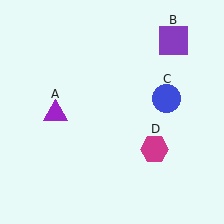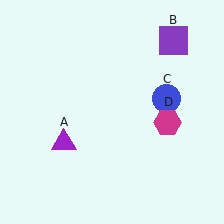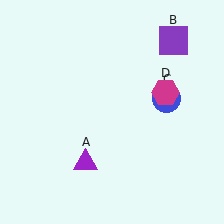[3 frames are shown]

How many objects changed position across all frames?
2 objects changed position: purple triangle (object A), magenta hexagon (object D).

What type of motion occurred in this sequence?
The purple triangle (object A), magenta hexagon (object D) rotated counterclockwise around the center of the scene.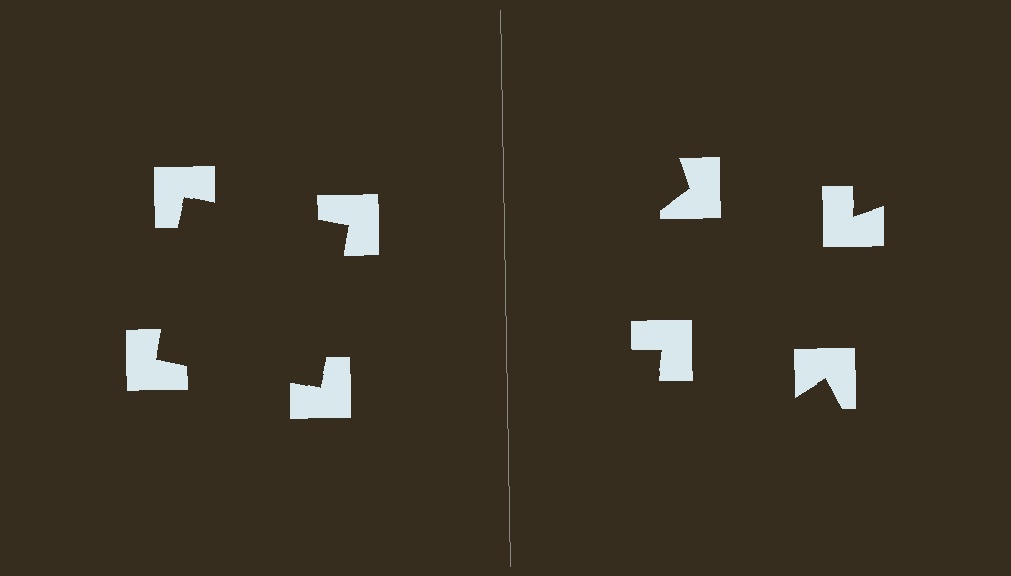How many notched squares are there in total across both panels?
8 — 4 on each side.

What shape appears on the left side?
An illusory square.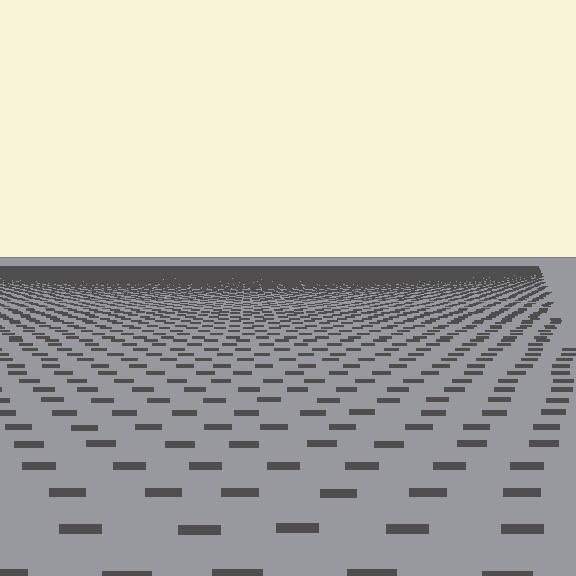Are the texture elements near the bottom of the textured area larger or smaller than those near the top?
Larger. Near the bottom, elements are closer to the viewer and appear at a bigger on-screen size.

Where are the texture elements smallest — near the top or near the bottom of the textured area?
Near the top.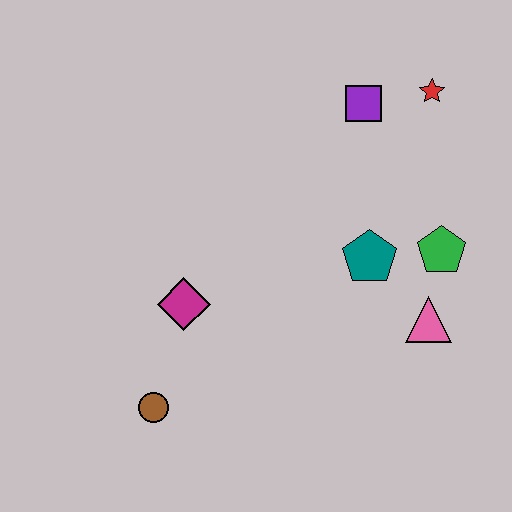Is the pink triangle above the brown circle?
Yes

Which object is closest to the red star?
The purple square is closest to the red star.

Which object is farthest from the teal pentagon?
The brown circle is farthest from the teal pentagon.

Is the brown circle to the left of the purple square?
Yes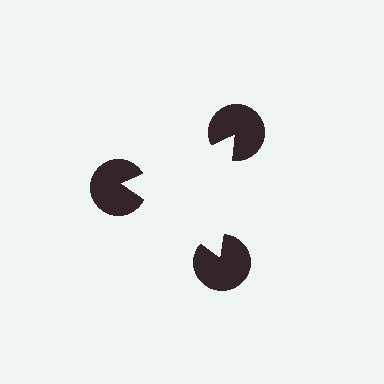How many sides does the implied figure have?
3 sides.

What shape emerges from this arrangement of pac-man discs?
An illusory triangle — its edges are inferred from the aligned wedge cuts in the pac-man discs, not physically drawn.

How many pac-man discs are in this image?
There are 3 — one at each vertex of the illusory triangle.